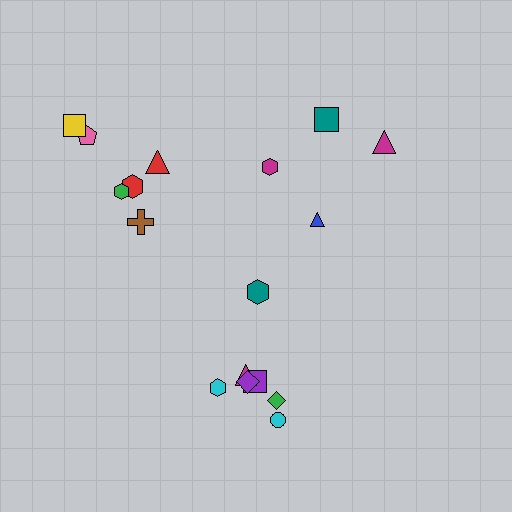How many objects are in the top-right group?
There are 4 objects.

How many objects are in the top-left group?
There are 6 objects.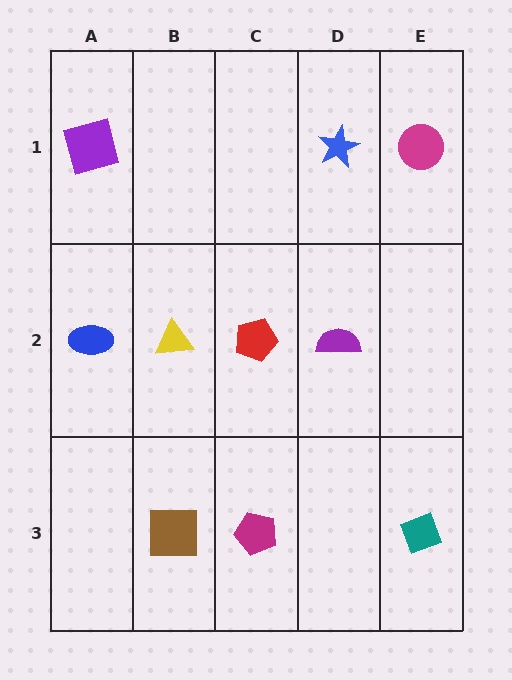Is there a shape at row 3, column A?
No, that cell is empty.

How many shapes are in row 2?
4 shapes.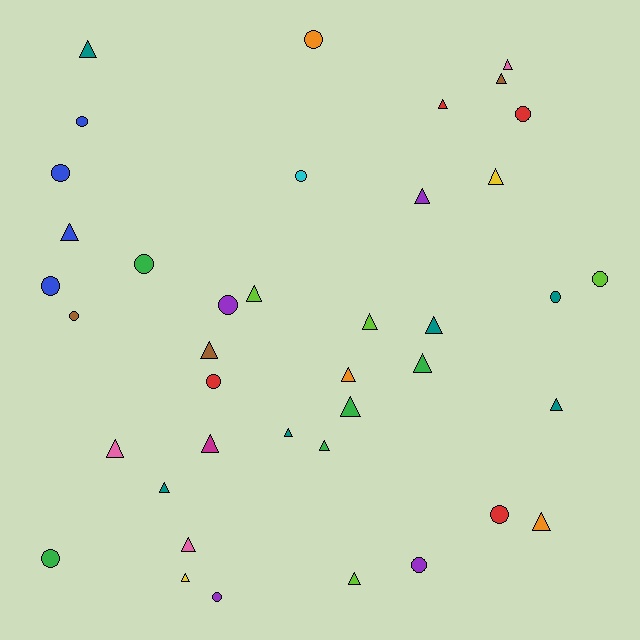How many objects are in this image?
There are 40 objects.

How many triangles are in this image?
There are 24 triangles.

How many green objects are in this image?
There are 5 green objects.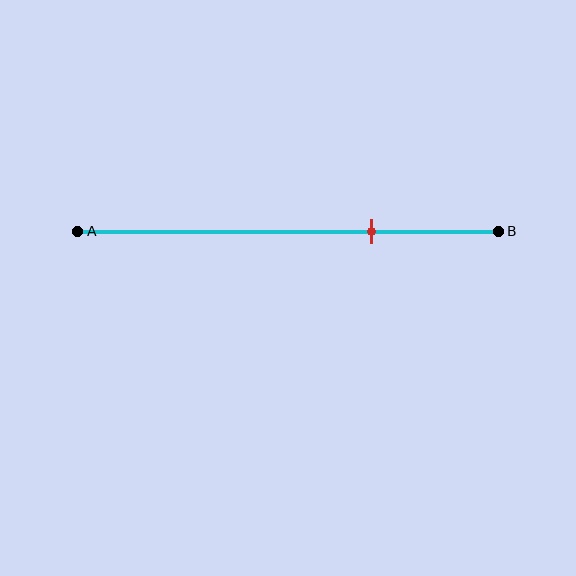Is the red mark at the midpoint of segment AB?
No, the mark is at about 70% from A, not at the 50% midpoint.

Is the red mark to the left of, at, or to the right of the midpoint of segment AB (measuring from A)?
The red mark is to the right of the midpoint of segment AB.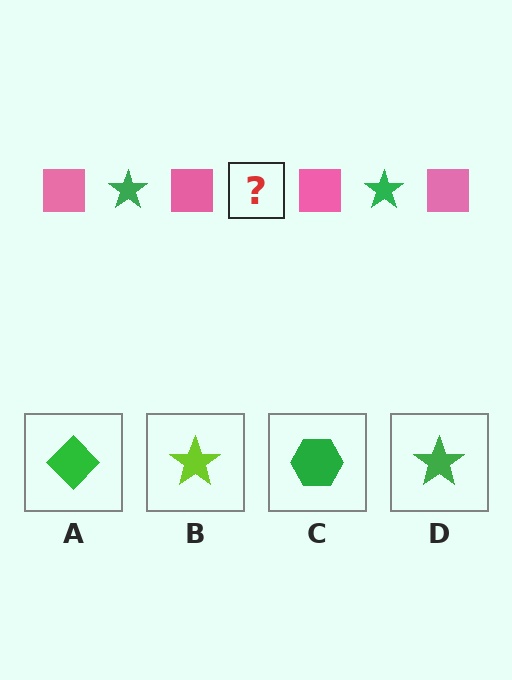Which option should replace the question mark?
Option D.